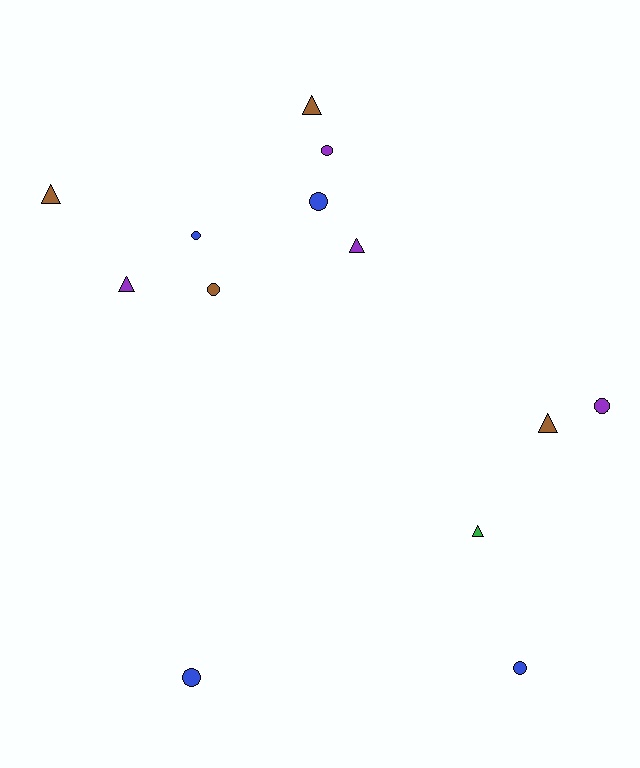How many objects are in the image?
There are 13 objects.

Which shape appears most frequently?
Circle, with 7 objects.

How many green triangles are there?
There is 1 green triangle.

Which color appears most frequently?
Blue, with 4 objects.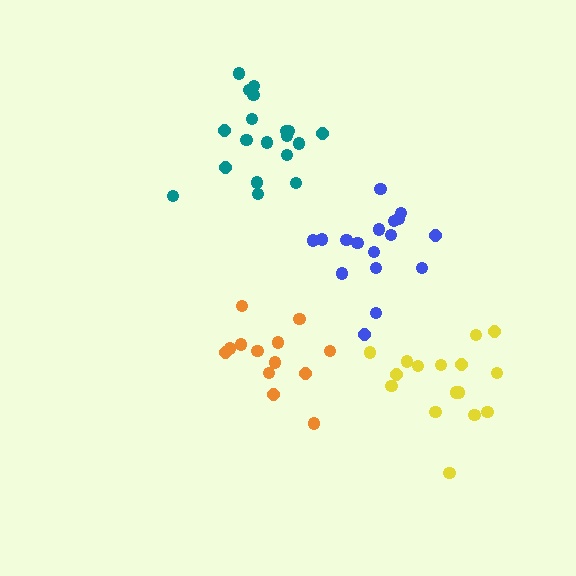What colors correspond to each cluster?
The clusters are colored: orange, yellow, blue, teal.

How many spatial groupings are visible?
There are 4 spatial groupings.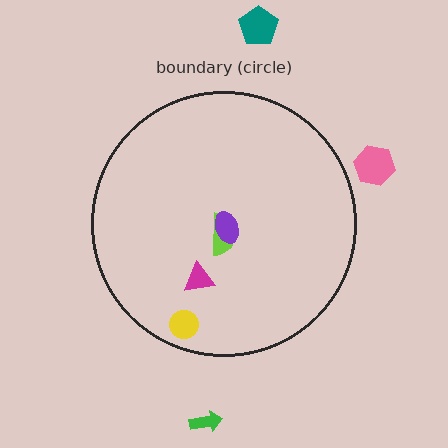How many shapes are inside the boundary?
4 inside, 3 outside.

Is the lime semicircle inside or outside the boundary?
Inside.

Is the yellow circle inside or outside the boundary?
Inside.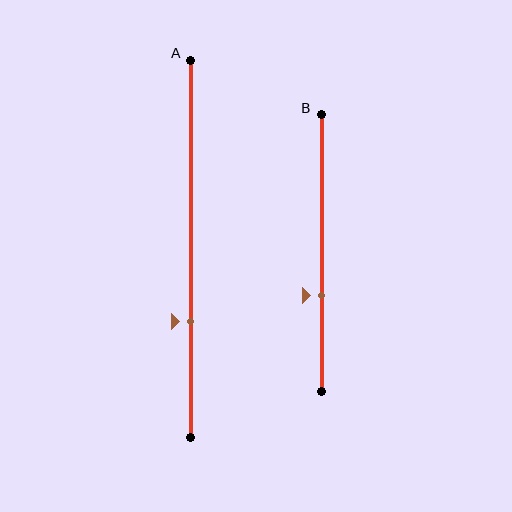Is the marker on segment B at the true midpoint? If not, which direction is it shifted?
No, the marker on segment B is shifted downward by about 15% of the segment length.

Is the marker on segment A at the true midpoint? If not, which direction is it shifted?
No, the marker on segment A is shifted downward by about 19% of the segment length.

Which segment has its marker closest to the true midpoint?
Segment B has its marker closest to the true midpoint.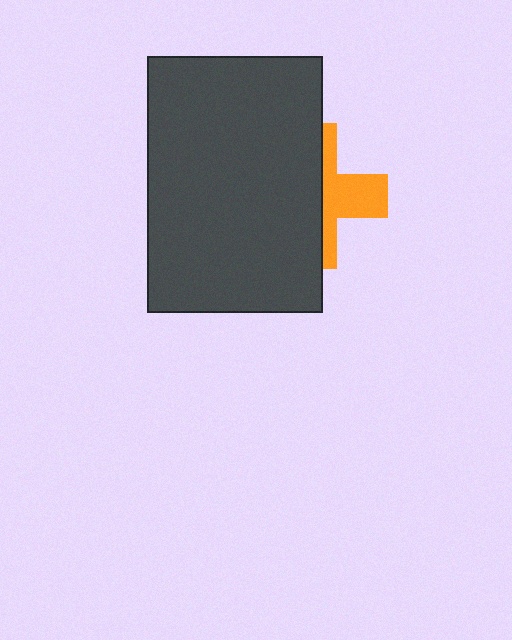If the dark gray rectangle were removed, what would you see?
You would see the complete orange cross.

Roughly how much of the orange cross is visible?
A small part of it is visible (roughly 39%).